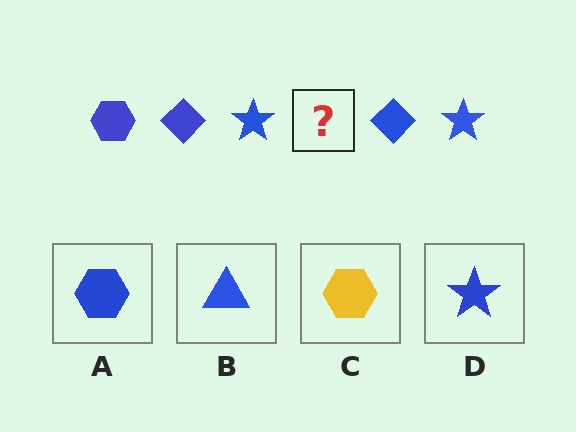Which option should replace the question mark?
Option A.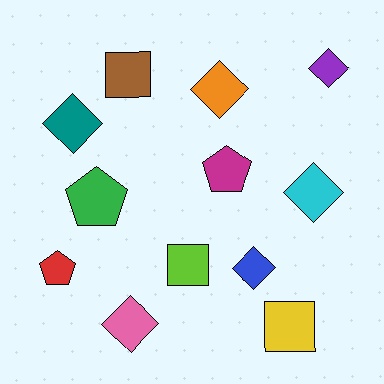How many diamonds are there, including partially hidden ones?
There are 6 diamonds.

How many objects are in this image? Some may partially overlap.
There are 12 objects.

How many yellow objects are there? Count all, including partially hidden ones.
There is 1 yellow object.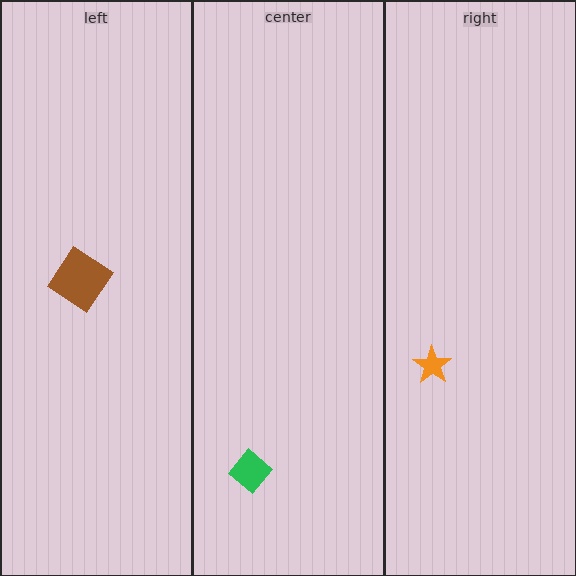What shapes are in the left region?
The brown diamond.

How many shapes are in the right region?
1.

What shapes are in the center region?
The green diamond.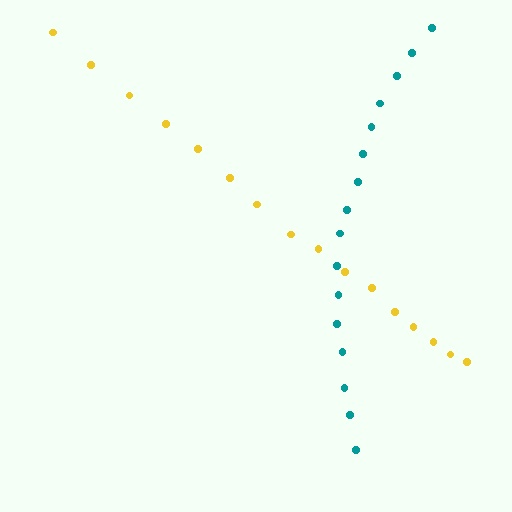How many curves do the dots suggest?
There are 2 distinct paths.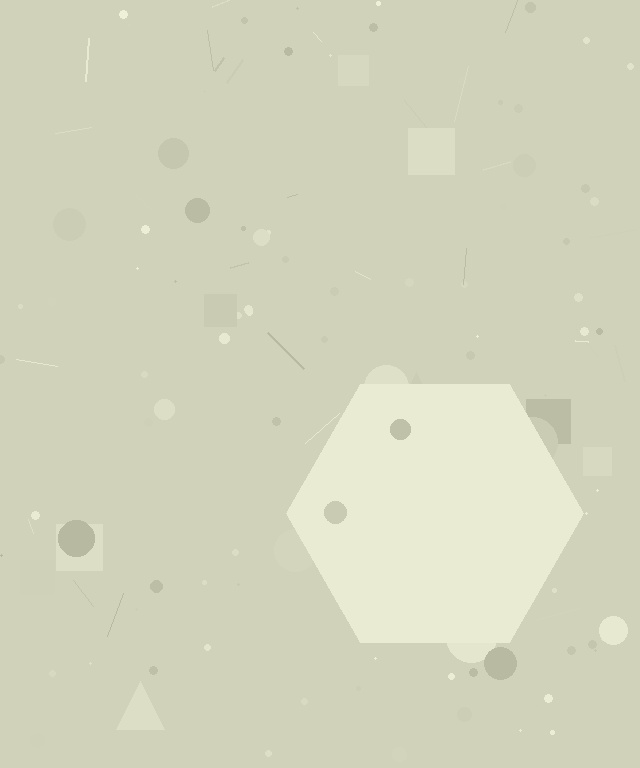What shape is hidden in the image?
A hexagon is hidden in the image.